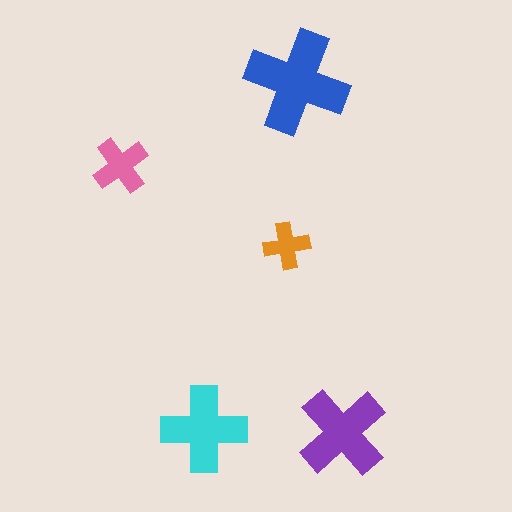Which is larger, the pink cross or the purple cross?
The purple one.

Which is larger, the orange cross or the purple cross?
The purple one.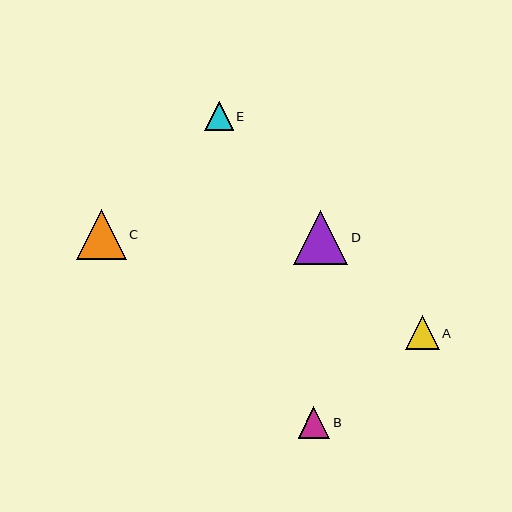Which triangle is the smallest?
Triangle E is the smallest with a size of approximately 29 pixels.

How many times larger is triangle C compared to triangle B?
Triangle C is approximately 1.6 times the size of triangle B.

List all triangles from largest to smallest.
From largest to smallest: D, C, A, B, E.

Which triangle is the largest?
Triangle D is the largest with a size of approximately 55 pixels.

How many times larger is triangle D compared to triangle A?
Triangle D is approximately 1.6 times the size of triangle A.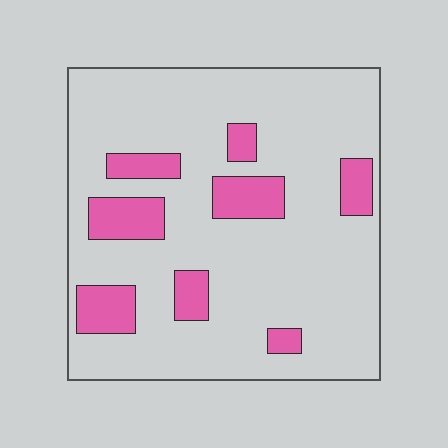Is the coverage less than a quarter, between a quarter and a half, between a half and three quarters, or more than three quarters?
Less than a quarter.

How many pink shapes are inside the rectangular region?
8.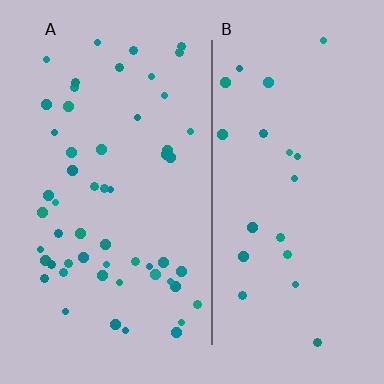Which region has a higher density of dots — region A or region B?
A (the left).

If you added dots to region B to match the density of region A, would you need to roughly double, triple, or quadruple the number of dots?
Approximately triple.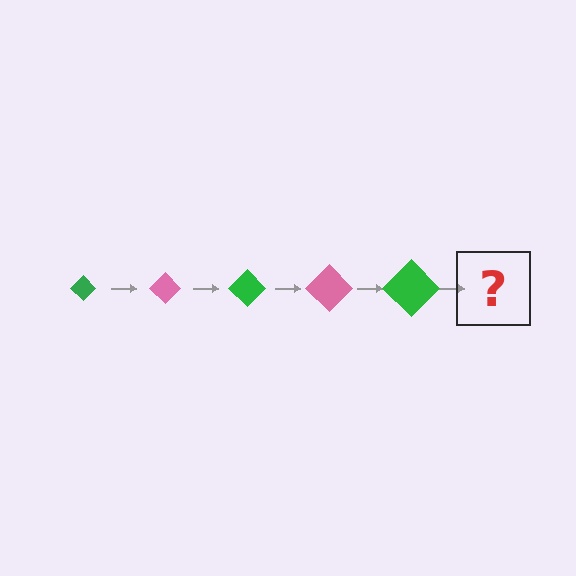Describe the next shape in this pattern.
It should be a pink diamond, larger than the previous one.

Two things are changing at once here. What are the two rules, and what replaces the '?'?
The two rules are that the diamond grows larger each step and the color cycles through green and pink. The '?' should be a pink diamond, larger than the previous one.